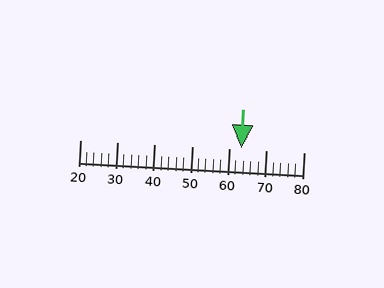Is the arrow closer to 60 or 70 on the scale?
The arrow is closer to 60.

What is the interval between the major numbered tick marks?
The major tick marks are spaced 10 units apart.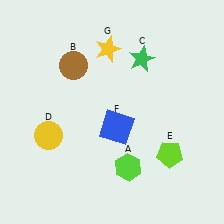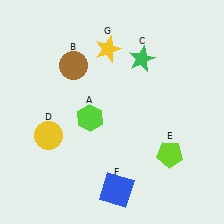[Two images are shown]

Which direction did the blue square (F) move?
The blue square (F) moved down.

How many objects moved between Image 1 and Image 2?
2 objects moved between the two images.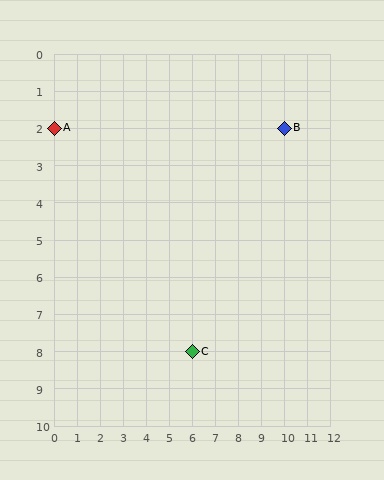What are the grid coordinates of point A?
Point A is at grid coordinates (0, 2).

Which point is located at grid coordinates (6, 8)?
Point C is at (6, 8).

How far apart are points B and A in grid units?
Points B and A are 10 columns apart.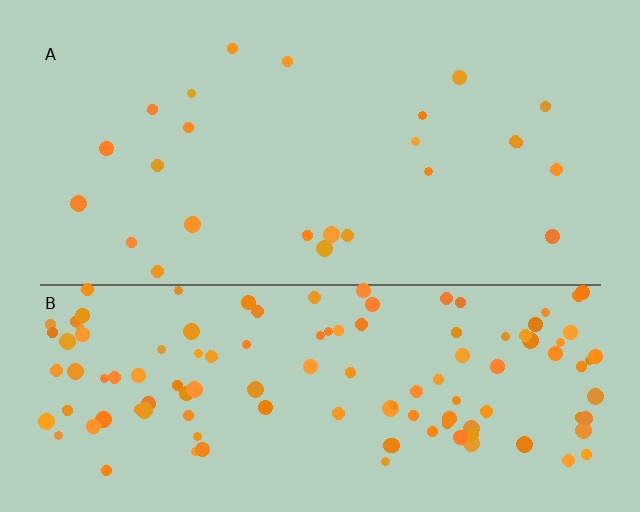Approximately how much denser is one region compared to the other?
Approximately 5.0× — region B over region A.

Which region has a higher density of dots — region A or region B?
B (the bottom).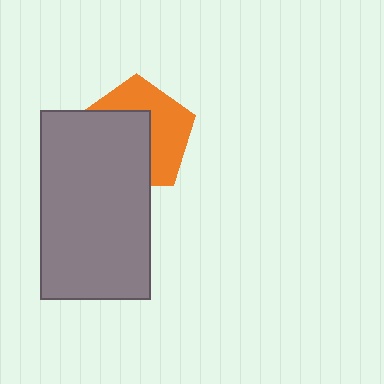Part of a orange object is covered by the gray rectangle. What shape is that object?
It is a pentagon.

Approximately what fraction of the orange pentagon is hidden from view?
Roughly 52% of the orange pentagon is hidden behind the gray rectangle.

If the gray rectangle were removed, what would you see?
You would see the complete orange pentagon.